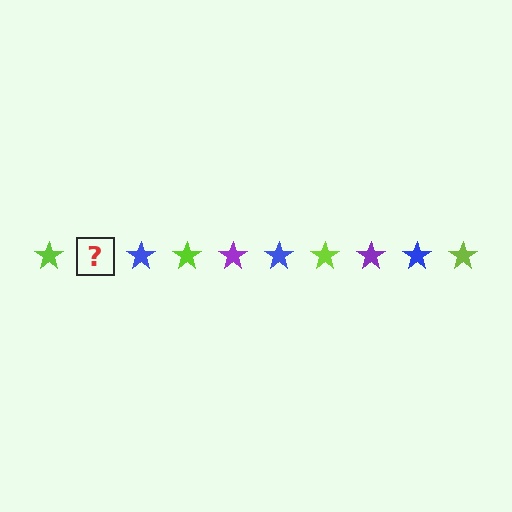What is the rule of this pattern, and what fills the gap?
The rule is that the pattern cycles through lime, purple, blue stars. The gap should be filled with a purple star.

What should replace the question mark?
The question mark should be replaced with a purple star.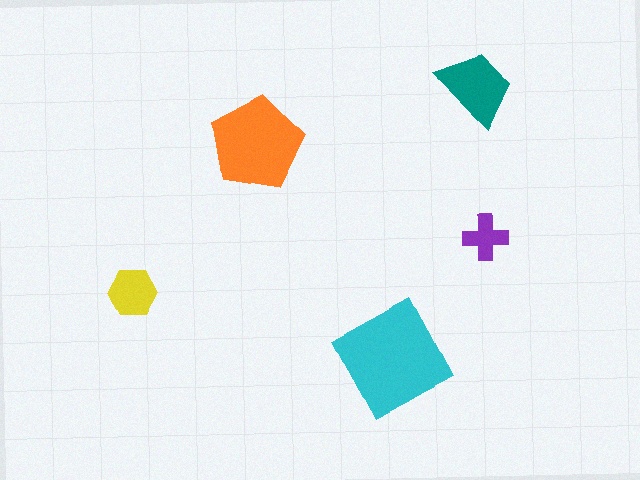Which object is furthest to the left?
The yellow hexagon is leftmost.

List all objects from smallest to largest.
The purple cross, the yellow hexagon, the teal trapezoid, the orange pentagon, the cyan square.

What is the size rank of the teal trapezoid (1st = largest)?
3rd.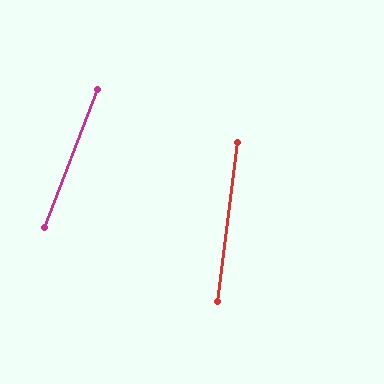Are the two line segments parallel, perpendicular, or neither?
Neither parallel nor perpendicular — they differ by about 14°.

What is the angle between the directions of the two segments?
Approximately 14 degrees.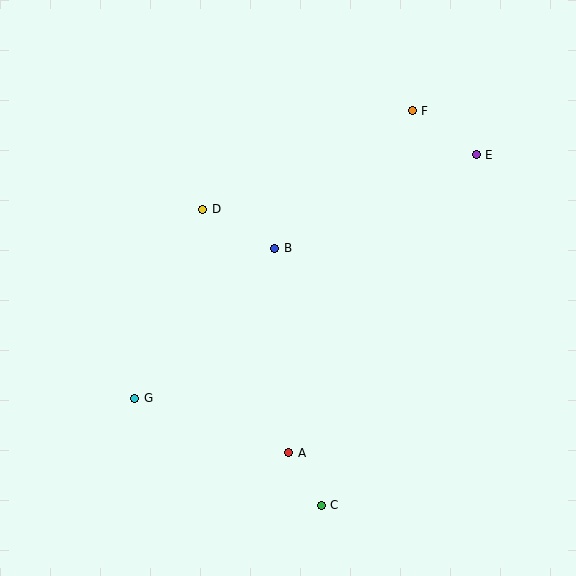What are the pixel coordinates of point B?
Point B is at (275, 248).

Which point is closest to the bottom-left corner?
Point G is closest to the bottom-left corner.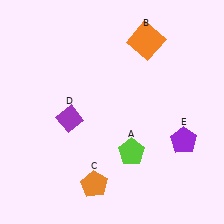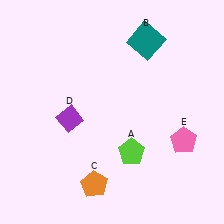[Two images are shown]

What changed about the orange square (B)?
In Image 1, B is orange. In Image 2, it changed to teal.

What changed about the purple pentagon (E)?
In Image 1, E is purple. In Image 2, it changed to pink.